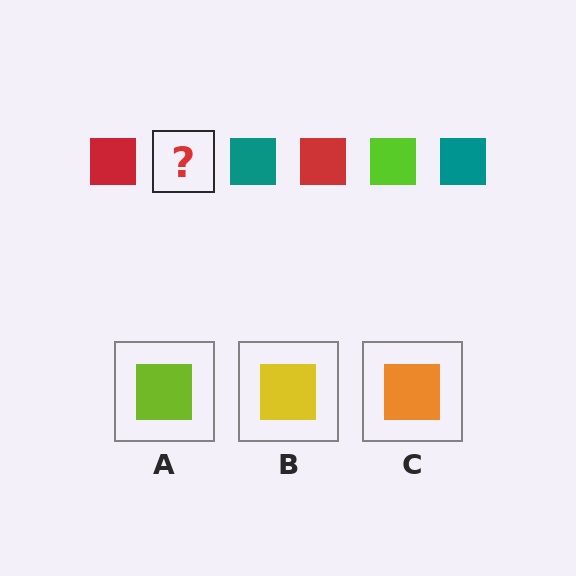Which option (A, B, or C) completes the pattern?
A.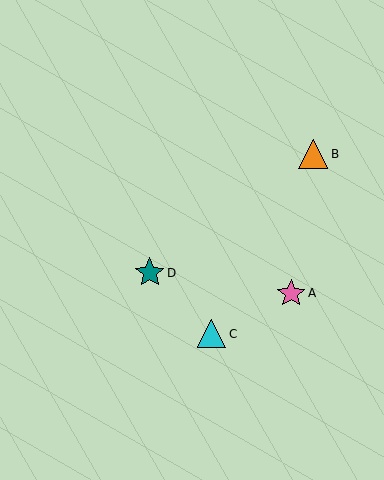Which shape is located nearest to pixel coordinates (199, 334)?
The cyan triangle (labeled C) at (211, 334) is nearest to that location.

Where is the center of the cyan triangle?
The center of the cyan triangle is at (211, 334).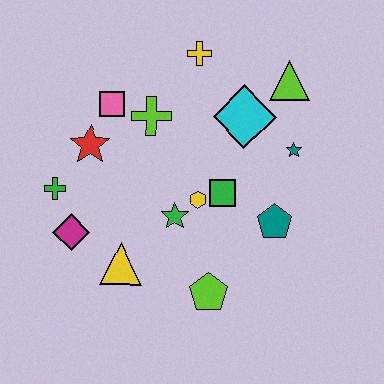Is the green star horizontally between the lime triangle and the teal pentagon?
No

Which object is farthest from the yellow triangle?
The lime triangle is farthest from the yellow triangle.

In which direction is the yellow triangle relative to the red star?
The yellow triangle is below the red star.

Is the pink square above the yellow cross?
No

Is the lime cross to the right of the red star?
Yes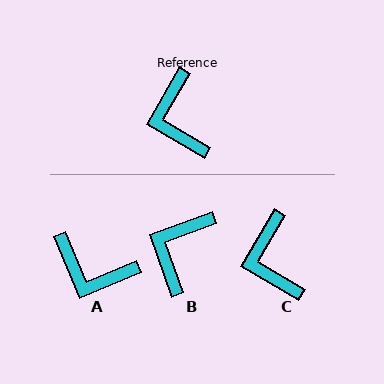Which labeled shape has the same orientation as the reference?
C.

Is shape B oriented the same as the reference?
No, it is off by about 40 degrees.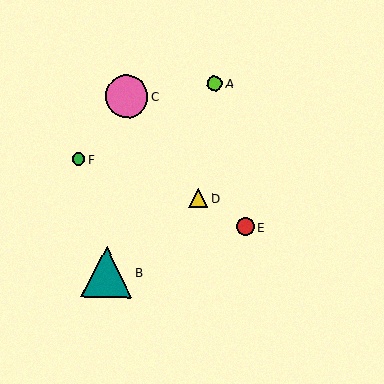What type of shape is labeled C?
Shape C is a pink circle.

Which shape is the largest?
The teal triangle (labeled B) is the largest.